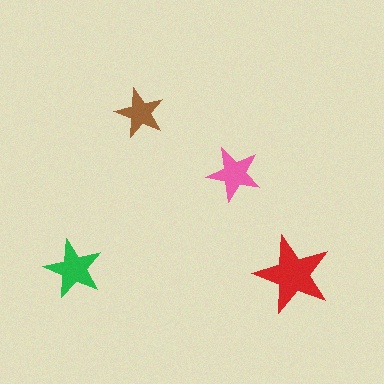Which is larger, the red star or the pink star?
The red one.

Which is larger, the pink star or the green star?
The green one.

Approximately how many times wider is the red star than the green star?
About 1.5 times wider.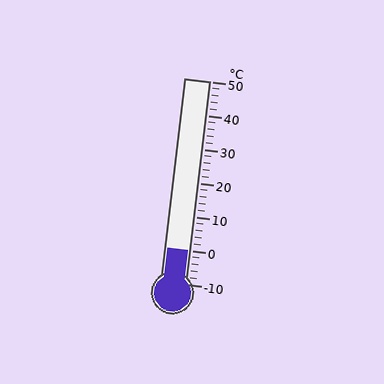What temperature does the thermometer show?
The thermometer shows approximately 0°C.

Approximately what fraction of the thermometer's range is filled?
The thermometer is filled to approximately 15% of its range.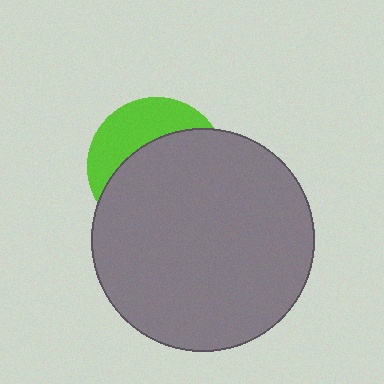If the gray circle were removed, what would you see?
You would see the complete lime circle.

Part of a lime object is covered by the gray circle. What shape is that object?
It is a circle.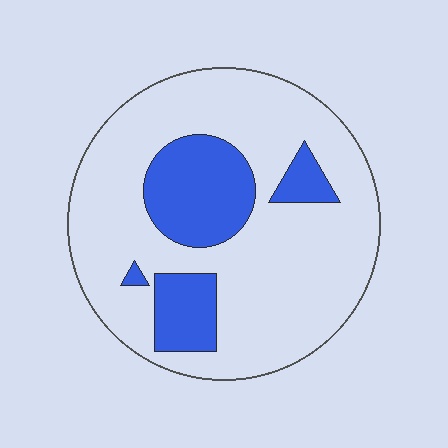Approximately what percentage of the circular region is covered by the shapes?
Approximately 25%.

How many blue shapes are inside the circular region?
4.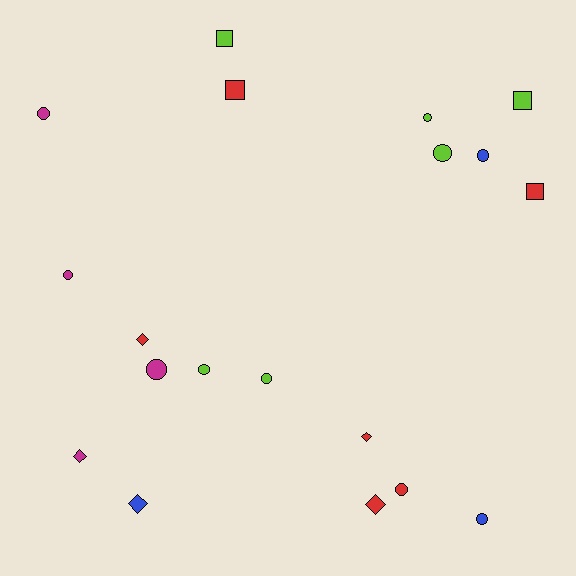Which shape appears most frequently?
Circle, with 10 objects.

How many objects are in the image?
There are 19 objects.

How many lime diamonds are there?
There are no lime diamonds.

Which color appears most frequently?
Red, with 6 objects.